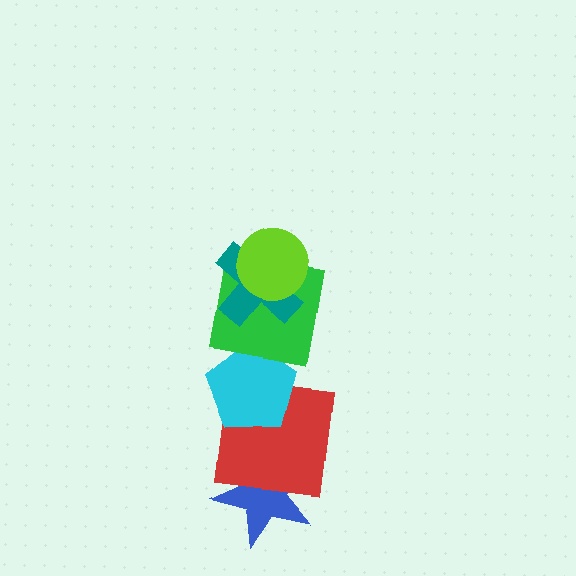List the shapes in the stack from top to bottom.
From top to bottom: the lime circle, the teal cross, the green square, the cyan pentagon, the red square, the blue star.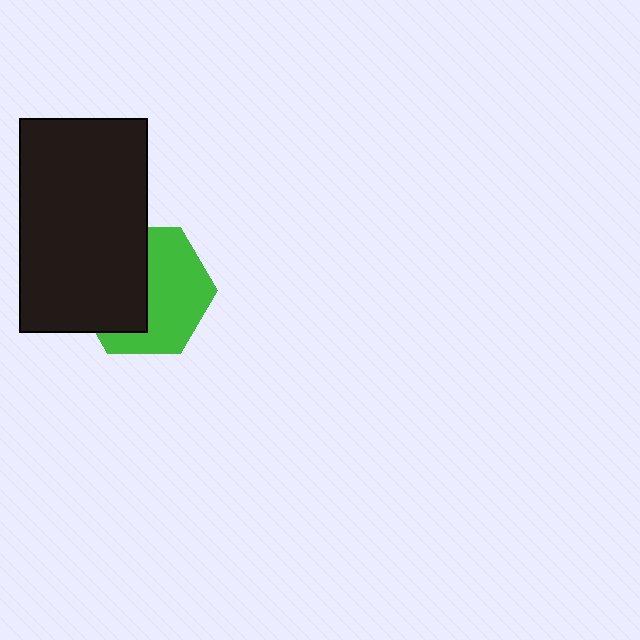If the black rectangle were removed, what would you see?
You would see the complete green hexagon.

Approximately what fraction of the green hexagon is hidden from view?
Roughly 46% of the green hexagon is hidden behind the black rectangle.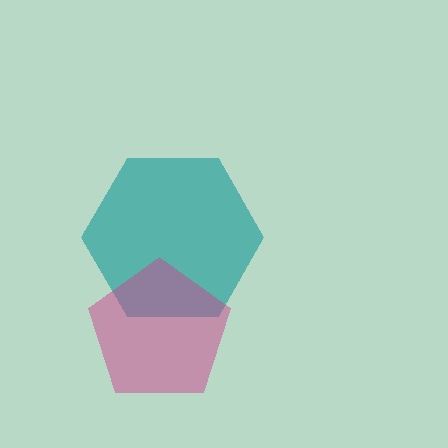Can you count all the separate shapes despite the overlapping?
Yes, there are 2 separate shapes.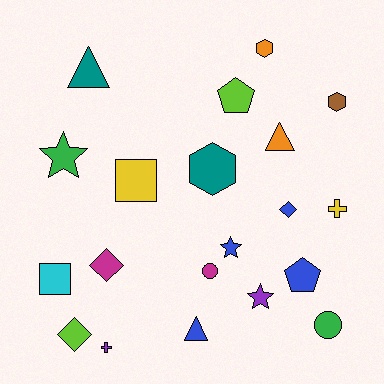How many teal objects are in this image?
There are 2 teal objects.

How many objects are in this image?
There are 20 objects.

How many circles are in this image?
There are 2 circles.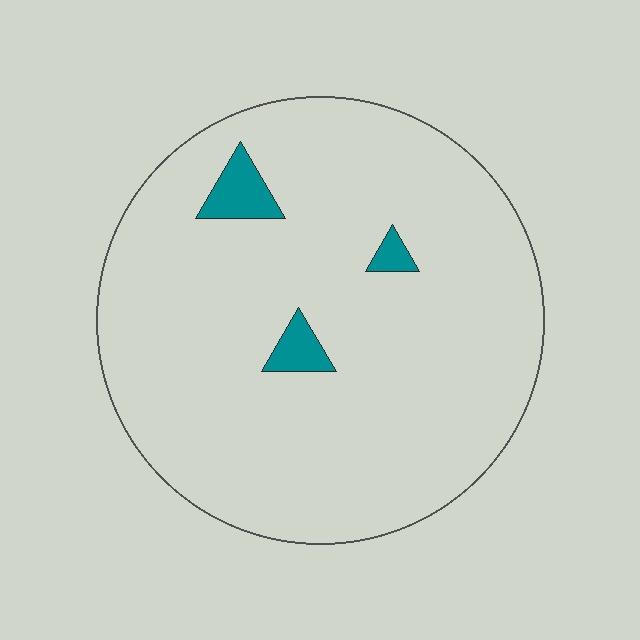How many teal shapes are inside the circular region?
3.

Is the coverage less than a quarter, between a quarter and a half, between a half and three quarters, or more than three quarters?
Less than a quarter.